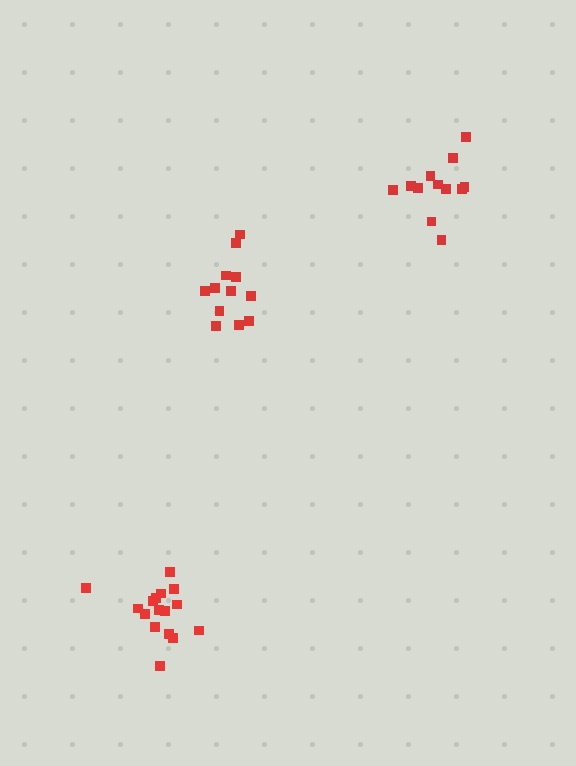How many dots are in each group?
Group 1: 12 dots, Group 2: 12 dots, Group 3: 16 dots (40 total).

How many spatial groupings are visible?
There are 3 spatial groupings.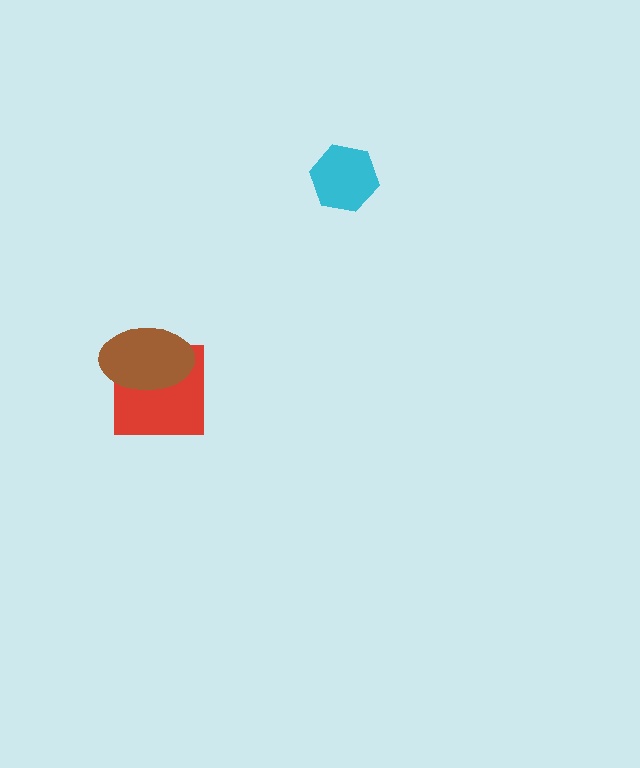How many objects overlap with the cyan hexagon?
0 objects overlap with the cyan hexagon.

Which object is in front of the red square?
The brown ellipse is in front of the red square.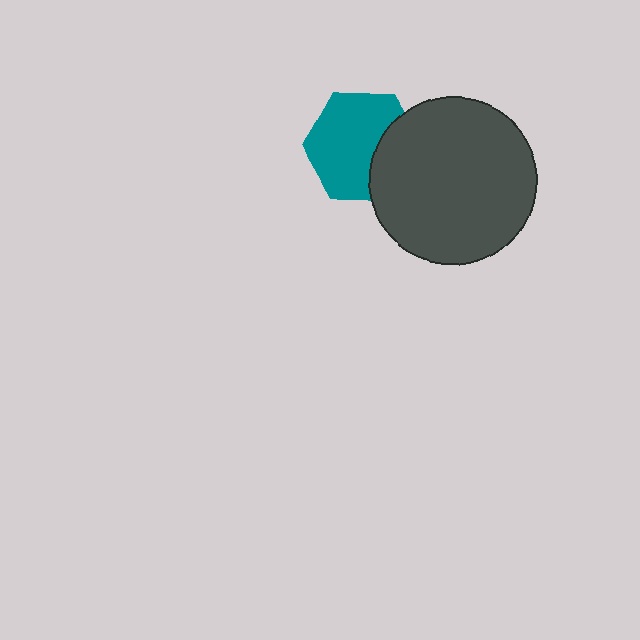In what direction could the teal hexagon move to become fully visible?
The teal hexagon could move left. That would shift it out from behind the dark gray circle entirely.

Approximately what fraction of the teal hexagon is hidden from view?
Roughly 31% of the teal hexagon is hidden behind the dark gray circle.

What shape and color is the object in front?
The object in front is a dark gray circle.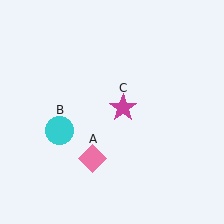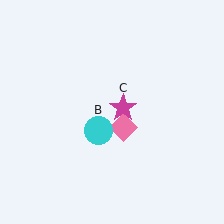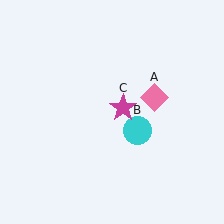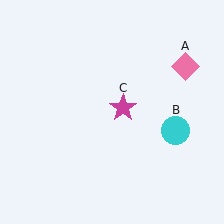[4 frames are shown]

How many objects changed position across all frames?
2 objects changed position: pink diamond (object A), cyan circle (object B).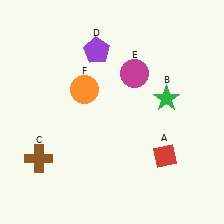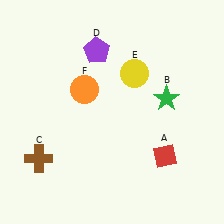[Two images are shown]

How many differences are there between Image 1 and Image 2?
There is 1 difference between the two images.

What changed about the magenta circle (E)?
In Image 1, E is magenta. In Image 2, it changed to yellow.